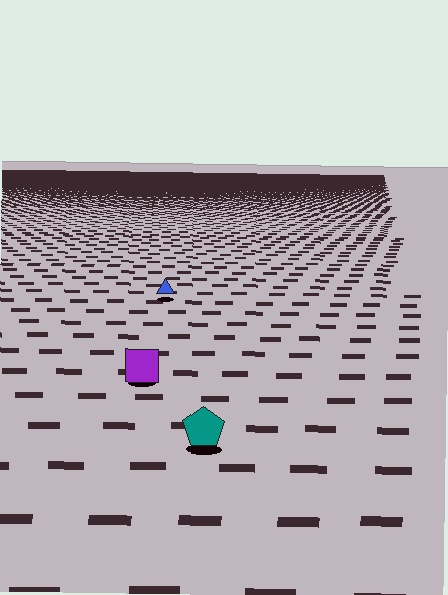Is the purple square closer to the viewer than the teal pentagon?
No. The teal pentagon is closer — you can tell from the texture gradient: the ground texture is coarser near it.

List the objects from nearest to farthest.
From nearest to farthest: the teal pentagon, the purple square, the blue triangle.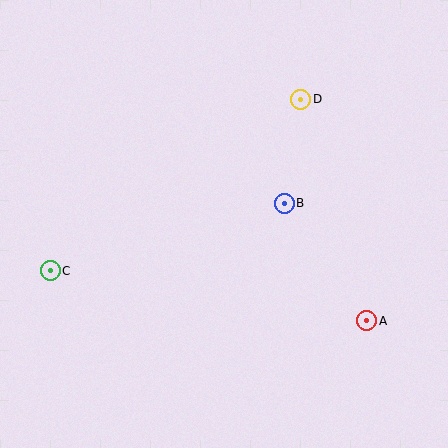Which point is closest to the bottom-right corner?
Point A is closest to the bottom-right corner.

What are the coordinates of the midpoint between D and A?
The midpoint between D and A is at (334, 210).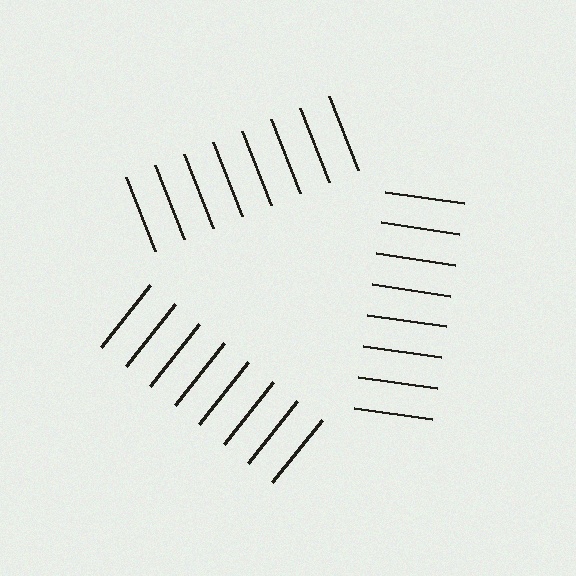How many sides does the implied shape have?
3 sides — the line-ends trace a triangle.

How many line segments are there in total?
24 — 8 along each of the 3 edges.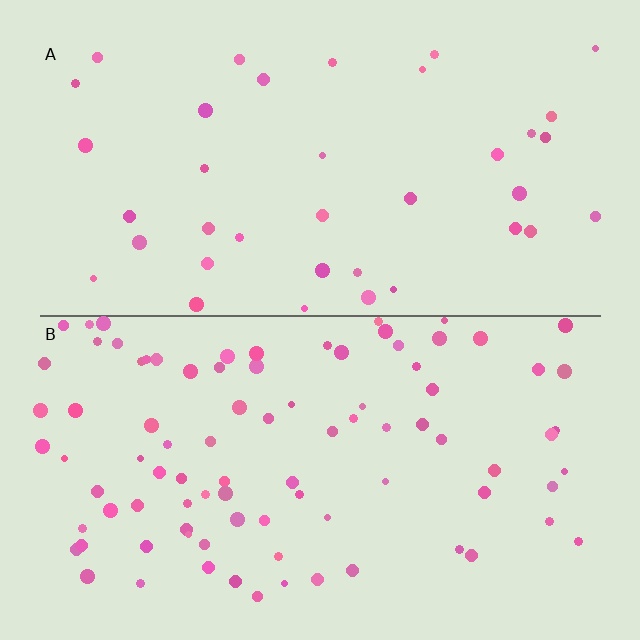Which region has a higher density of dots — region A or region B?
B (the bottom).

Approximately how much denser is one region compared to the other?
Approximately 2.4× — region B over region A.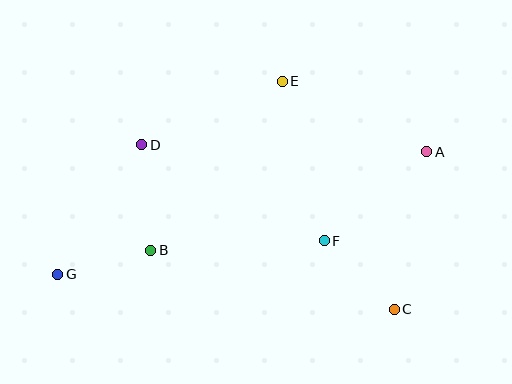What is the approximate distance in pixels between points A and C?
The distance between A and C is approximately 161 pixels.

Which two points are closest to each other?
Points B and G are closest to each other.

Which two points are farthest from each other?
Points A and G are farthest from each other.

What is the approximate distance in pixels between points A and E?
The distance between A and E is approximately 161 pixels.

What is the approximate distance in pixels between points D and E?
The distance between D and E is approximately 154 pixels.